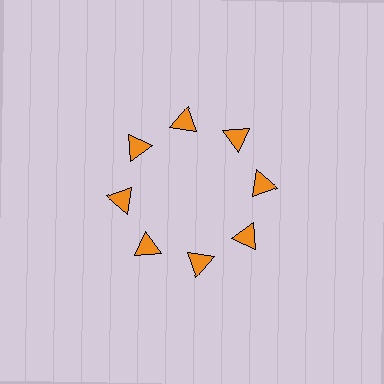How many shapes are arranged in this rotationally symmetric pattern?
There are 8 shapes, arranged in 8 groups of 1.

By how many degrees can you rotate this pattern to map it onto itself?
The pattern maps onto itself every 45 degrees of rotation.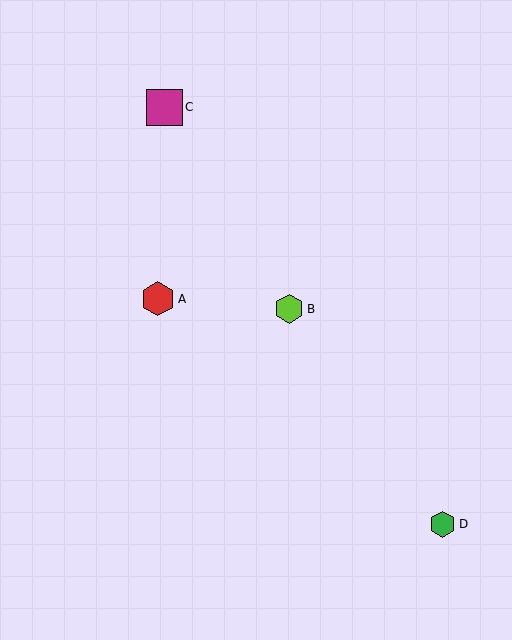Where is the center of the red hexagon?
The center of the red hexagon is at (158, 299).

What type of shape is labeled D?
Shape D is a green hexagon.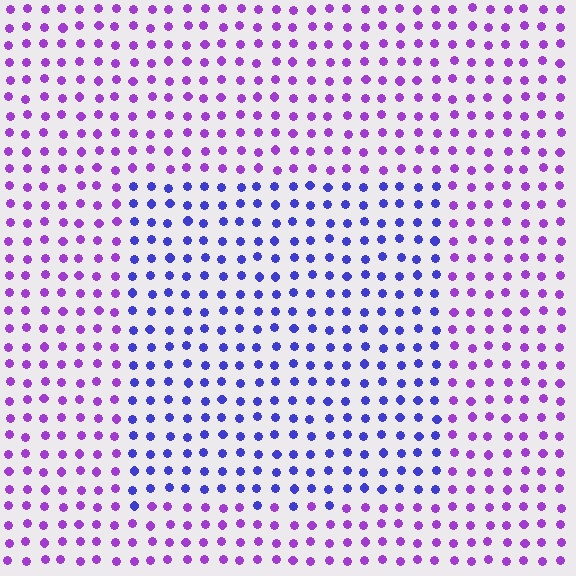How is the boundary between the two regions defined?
The boundary is defined purely by a slight shift in hue (about 40 degrees). Spacing, size, and orientation are identical on both sides.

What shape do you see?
I see a rectangle.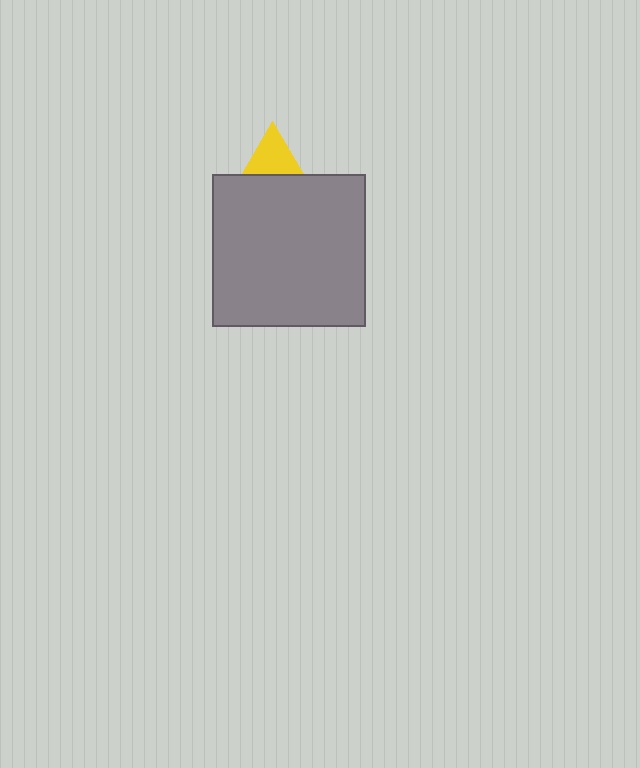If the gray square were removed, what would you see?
You would see the complete yellow triangle.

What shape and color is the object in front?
The object in front is a gray square.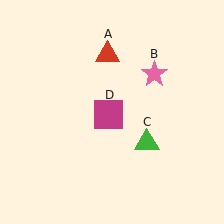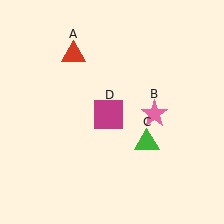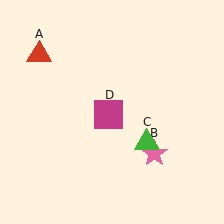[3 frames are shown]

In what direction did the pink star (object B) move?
The pink star (object B) moved down.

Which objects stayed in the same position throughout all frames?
Green triangle (object C) and magenta square (object D) remained stationary.